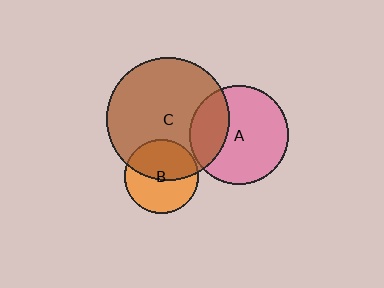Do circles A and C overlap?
Yes.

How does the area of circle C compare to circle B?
Approximately 2.7 times.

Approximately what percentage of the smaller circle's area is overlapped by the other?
Approximately 30%.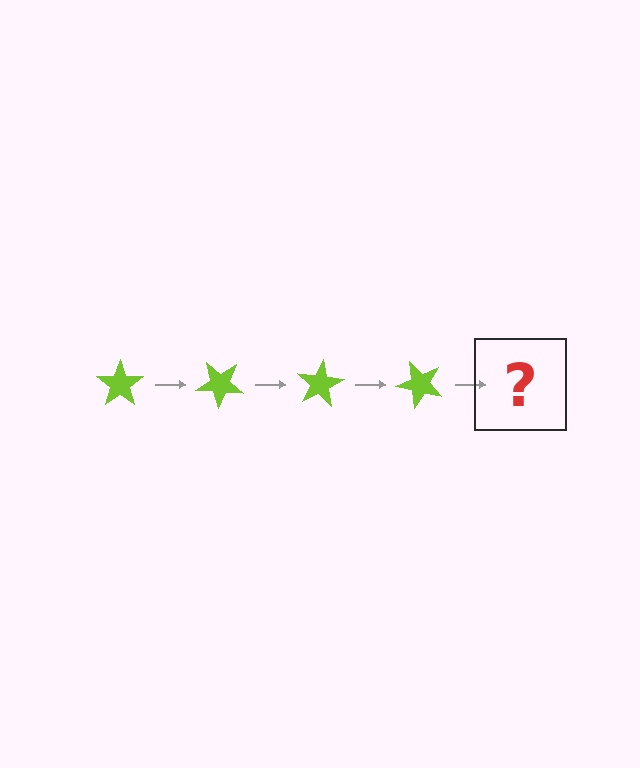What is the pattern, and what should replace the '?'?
The pattern is that the star rotates 40 degrees each step. The '?' should be a lime star rotated 160 degrees.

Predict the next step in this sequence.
The next step is a lime star rotated 160 degrees.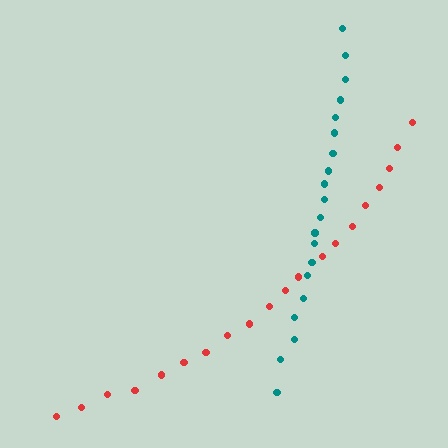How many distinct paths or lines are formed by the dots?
There are 2 distinct paths.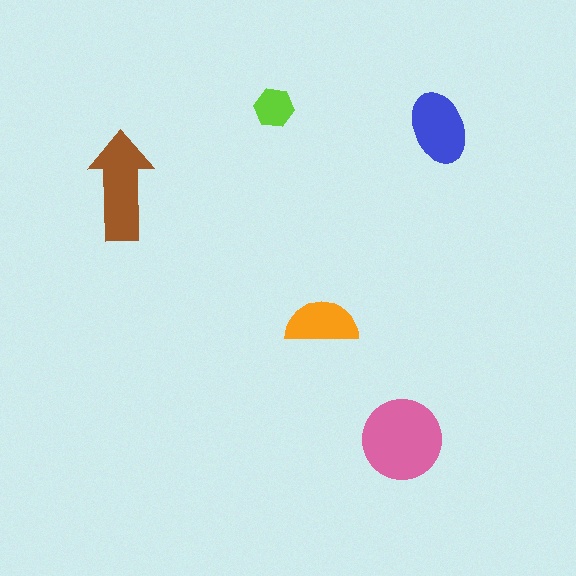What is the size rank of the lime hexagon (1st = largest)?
5th.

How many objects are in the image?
There are 5 objects in the image.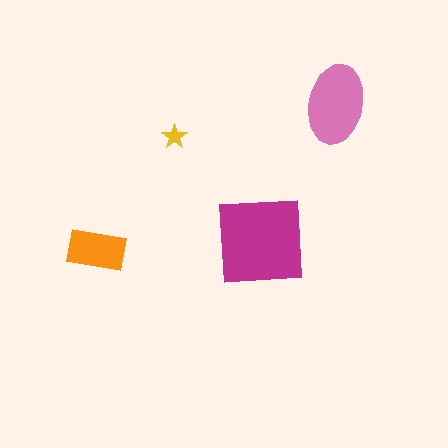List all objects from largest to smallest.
The magenta square, the pink ellipse, the orange rectangle, the yellow star.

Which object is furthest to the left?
The orange rectangle is leftmost.